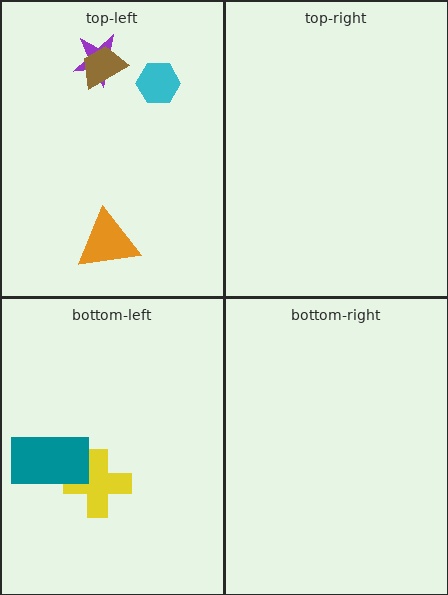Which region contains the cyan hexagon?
The top-left region.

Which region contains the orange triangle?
The top-left region.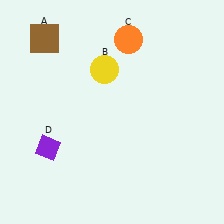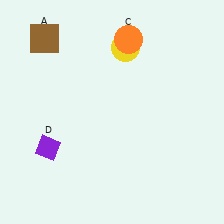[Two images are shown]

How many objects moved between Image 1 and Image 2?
1 object moved between the two images.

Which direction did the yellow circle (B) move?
The yellow circle (B) moved up.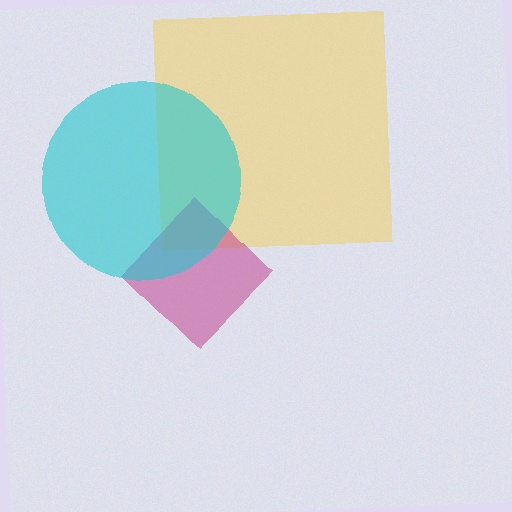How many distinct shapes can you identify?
There are 3 distinct shapes: a yellow square, a magenta diamond, a cyan circle.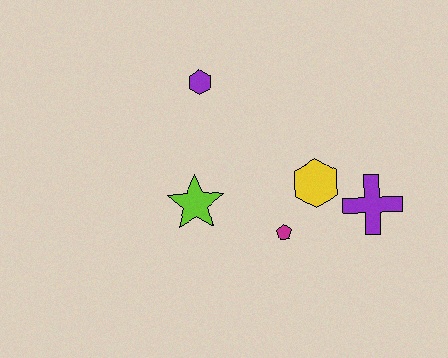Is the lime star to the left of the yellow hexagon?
Yes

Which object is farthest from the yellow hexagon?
The purple hexagon is farthest from the yellow hexagon.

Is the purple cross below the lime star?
Yes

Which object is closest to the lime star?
The magenta pentagon is closest to the lime star.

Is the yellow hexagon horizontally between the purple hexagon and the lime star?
No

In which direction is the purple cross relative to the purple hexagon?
The purple cross is to the right of the purple hexagon.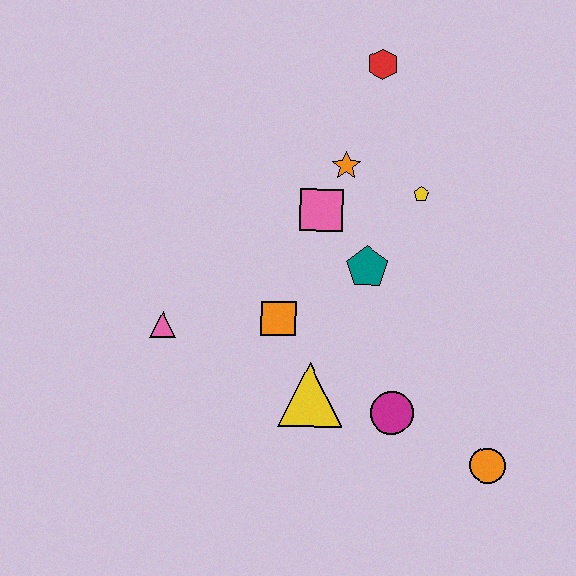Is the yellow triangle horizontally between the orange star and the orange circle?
No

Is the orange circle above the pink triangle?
No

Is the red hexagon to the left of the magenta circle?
Yes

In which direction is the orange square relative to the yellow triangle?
The orange square is above the yellow triangle.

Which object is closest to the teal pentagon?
The pink square is closest to the teal pentagon.